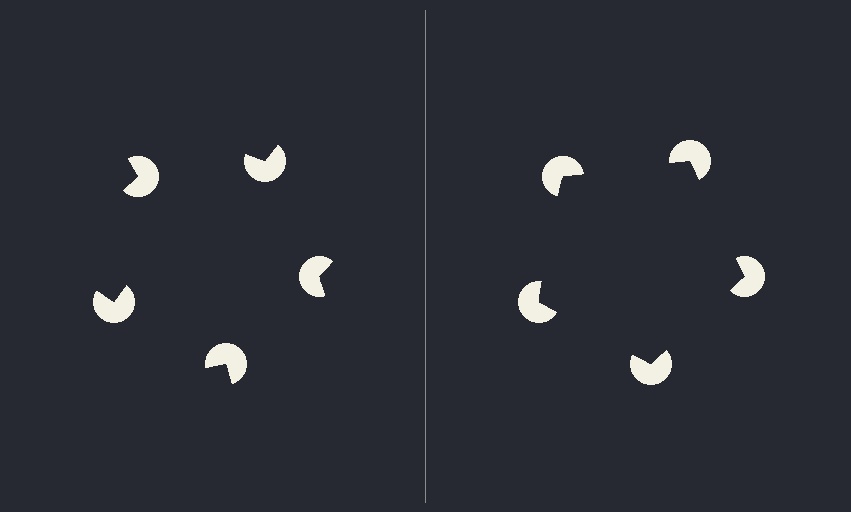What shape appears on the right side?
An illusory pentagon.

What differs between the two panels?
The pac-man discs are positioned identically on both sides; only the wedge orientations differ. On the right they align to a pentagon; on the left they are misaligned.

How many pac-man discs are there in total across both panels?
10 — 5 on each side.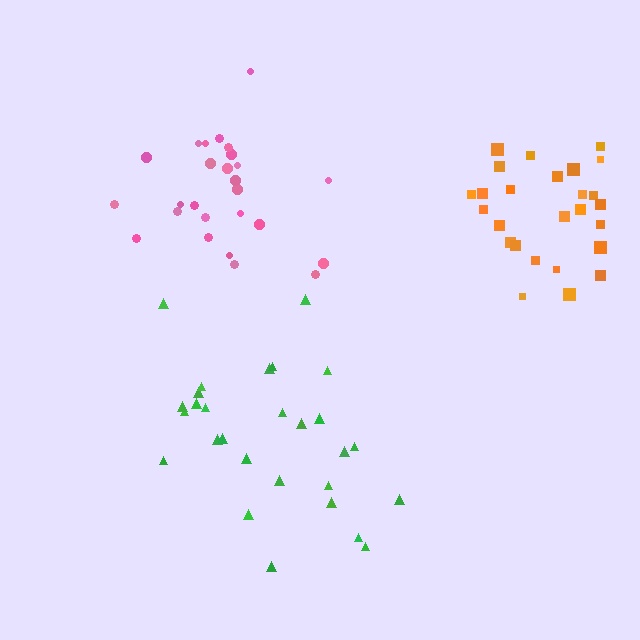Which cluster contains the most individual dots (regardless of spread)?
Green (28).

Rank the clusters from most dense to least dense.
pink, orange, green.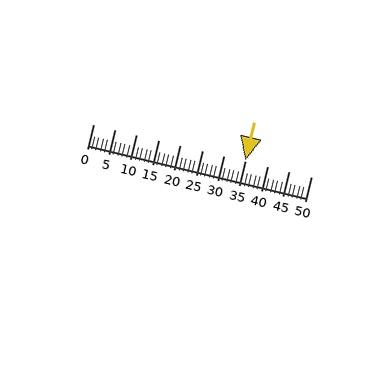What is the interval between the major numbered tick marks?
The major tick marks are spaced 5 units apart.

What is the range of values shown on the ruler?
The ruler shows values from 0 to 50.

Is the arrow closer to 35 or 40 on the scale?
The arrow is closer to 35.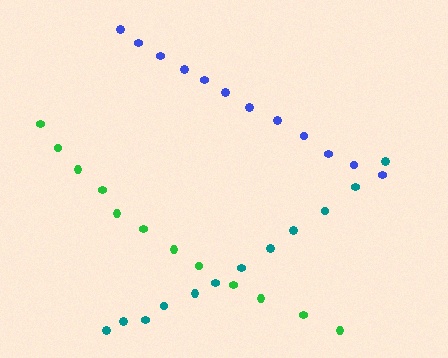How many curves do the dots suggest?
There are 3 distinct paths.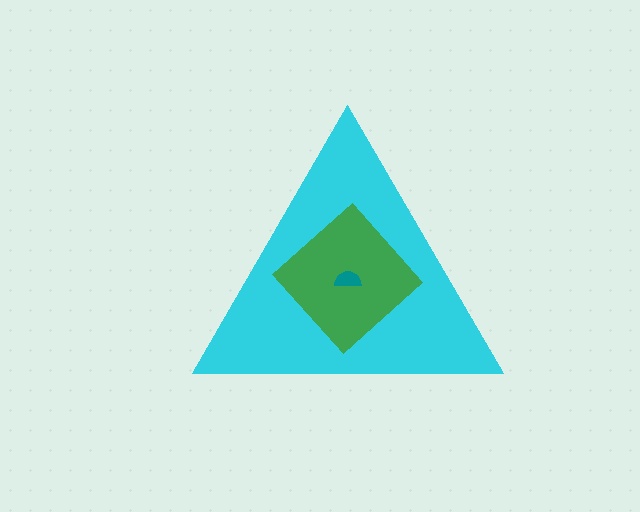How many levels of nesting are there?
3.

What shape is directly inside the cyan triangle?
The green diamond.